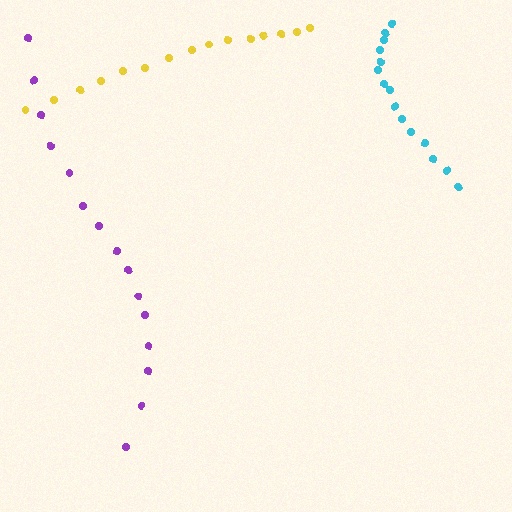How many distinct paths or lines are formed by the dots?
There are 3 distinct paths.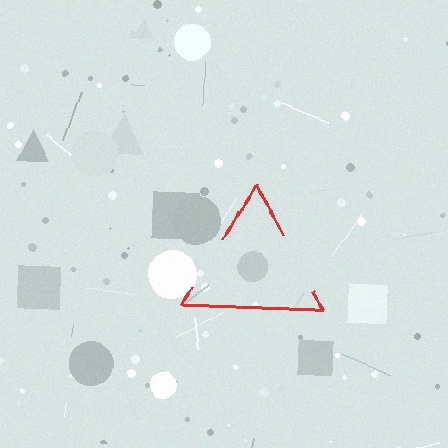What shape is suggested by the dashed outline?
The dashed outline suggests a triangle.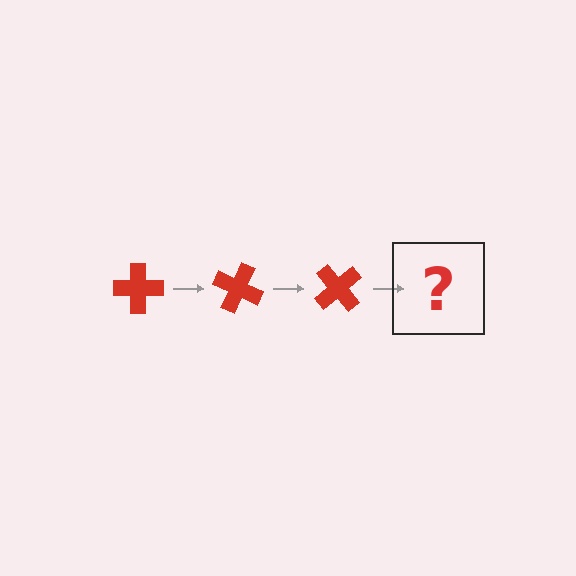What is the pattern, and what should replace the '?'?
The pattern is that the cross rotates 25 degrees each step. The '?' should be a red cross rotated 75 degrees.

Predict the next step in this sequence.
The next step is a red cross rotated 75 degrees.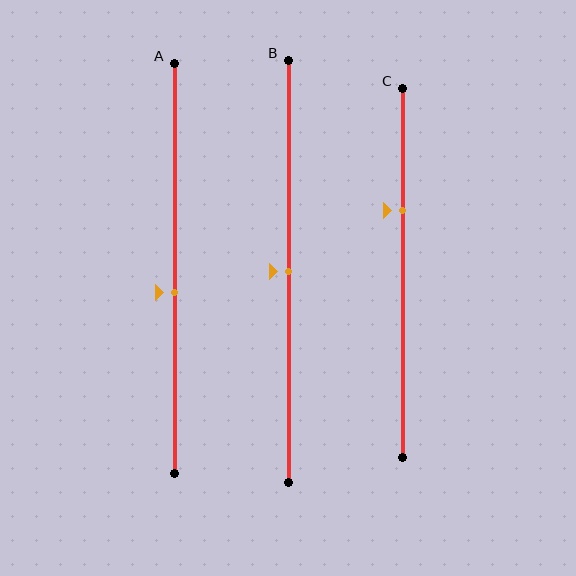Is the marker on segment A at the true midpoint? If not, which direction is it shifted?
No, the marker on segment A is shifted downward by about 6% of the segment length.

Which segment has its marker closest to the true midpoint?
Segment B has its marker closest to the true midpoint.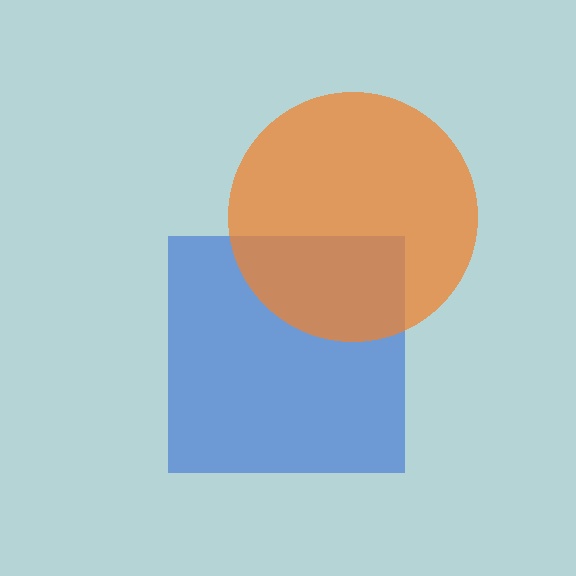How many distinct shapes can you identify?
There are 2 distinct shapes: a blue square, an orange circle.